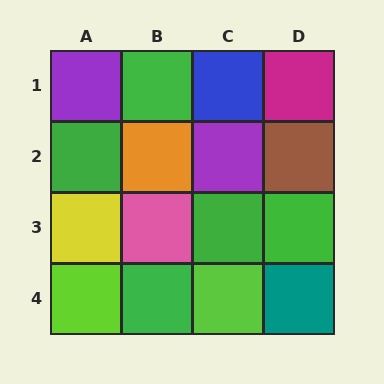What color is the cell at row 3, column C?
Green.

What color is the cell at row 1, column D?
Magenta.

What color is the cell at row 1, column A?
Purple.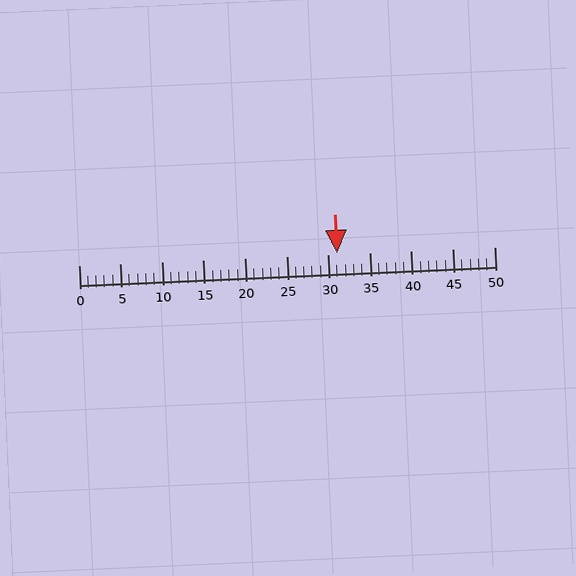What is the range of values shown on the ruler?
The ruler shows values from 0 to 50.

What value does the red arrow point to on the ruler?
The red arrow points to approximately 31.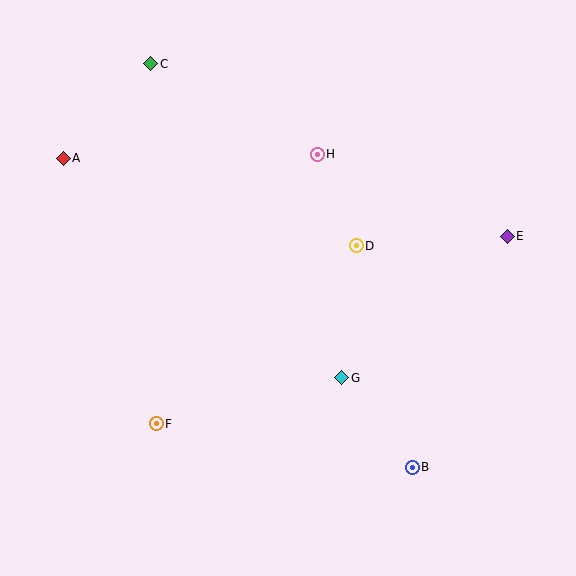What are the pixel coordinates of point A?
Point A is at (63, 158).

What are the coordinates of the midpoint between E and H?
The midpoint between E and H is at (412, 195).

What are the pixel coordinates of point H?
Point H is at (317, 154).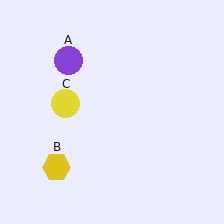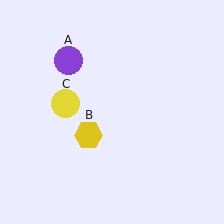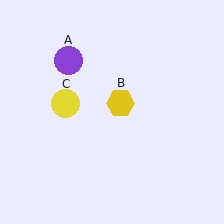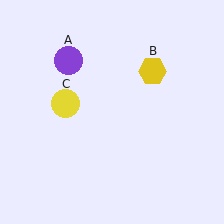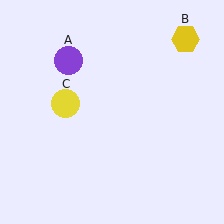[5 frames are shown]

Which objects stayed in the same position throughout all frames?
Purple circle (object A) and yellow circle (object C) remained stationary.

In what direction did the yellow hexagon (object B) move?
The yellow hexagon (object B) moved up and to the right.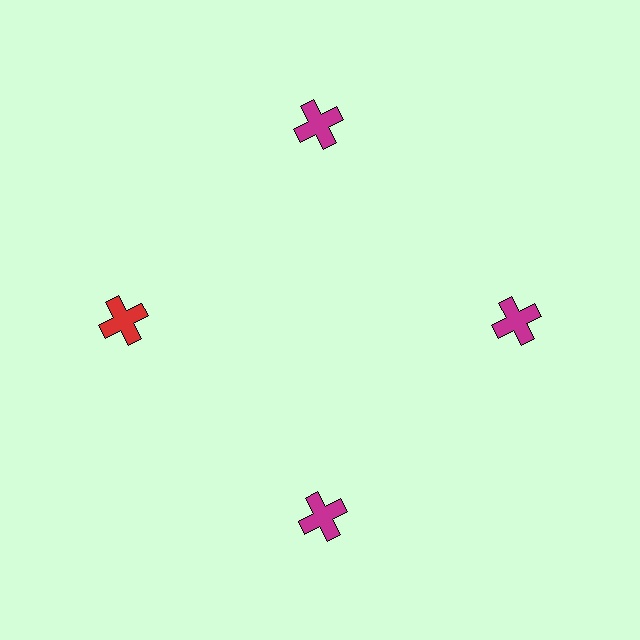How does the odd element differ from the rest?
It has a different color: red instead of magenta.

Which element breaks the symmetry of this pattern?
The red cross at roughly the 9 o'clock position breaks the symmetry. All other shapes are magenta crosses.